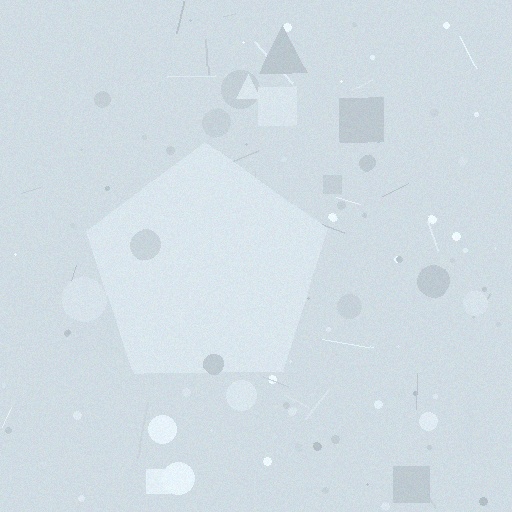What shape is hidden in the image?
A pentagon is hidden in the image.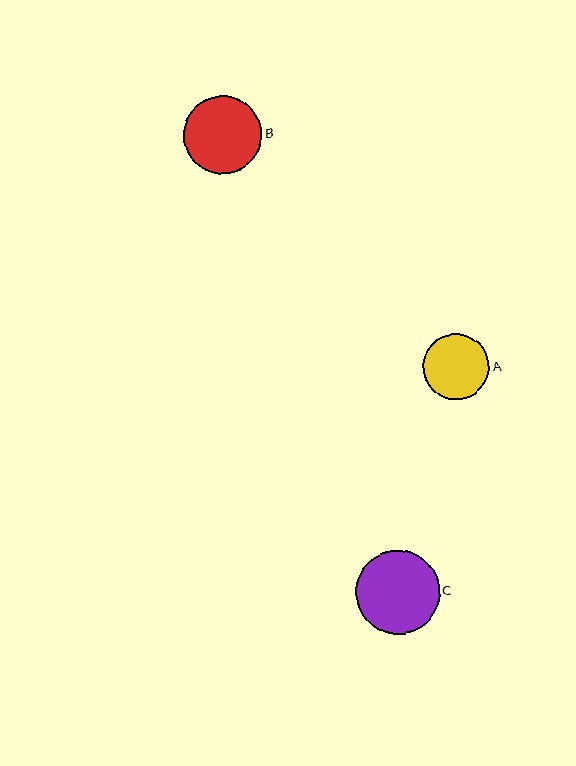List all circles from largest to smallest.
From largest to smallest: C, B, A.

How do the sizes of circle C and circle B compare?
Circle C and circle B are approximately the same size.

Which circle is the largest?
Circle C is the largest with a size of approximately 84 pixels.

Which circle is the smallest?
Circle A is the smallest with a size of approximately 66 pixels.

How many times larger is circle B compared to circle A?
Circle B is approximately 1.2 times the size of circle A.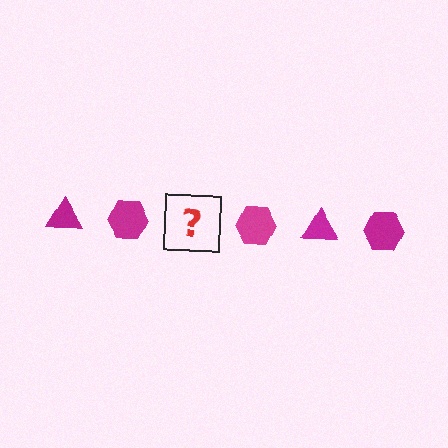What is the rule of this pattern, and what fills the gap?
The rule is that the pattern cycles through triangle, hexagon shapes in magenta. The gap should be filled with a magenta triangle.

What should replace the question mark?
The question mark should be replaced with a magenta triangle.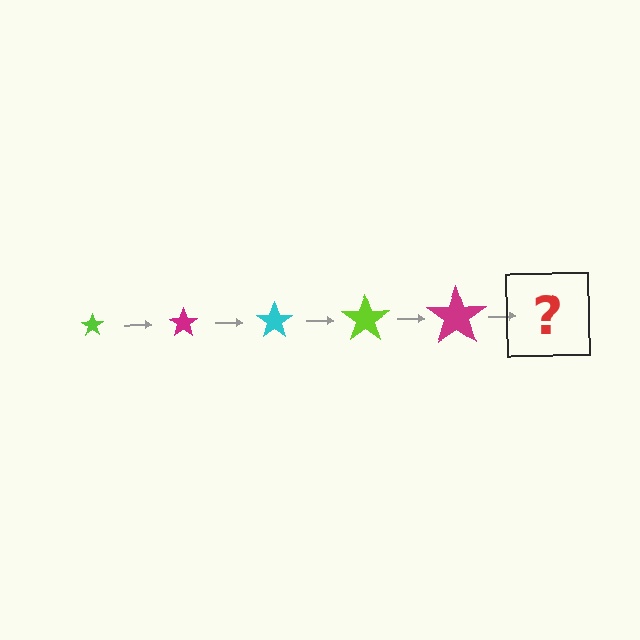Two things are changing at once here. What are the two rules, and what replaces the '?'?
The two rules are that the star grows larger each step and the color cycles through lime, magenta, and cyan. The '?' should be a cyan star, larger than the previous one.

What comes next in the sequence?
The next element should be a cyan star, larger than the previous one.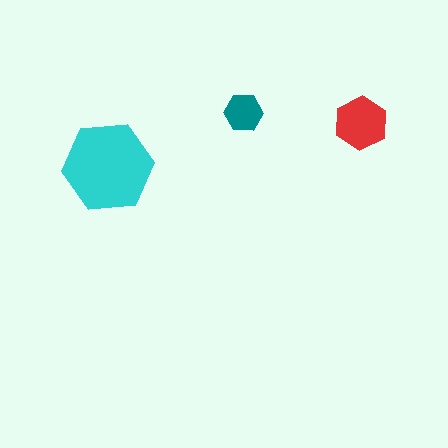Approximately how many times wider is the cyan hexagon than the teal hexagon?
About 2.5 times wider.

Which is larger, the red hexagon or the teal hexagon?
The red one.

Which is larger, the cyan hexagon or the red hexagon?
The cyan one.